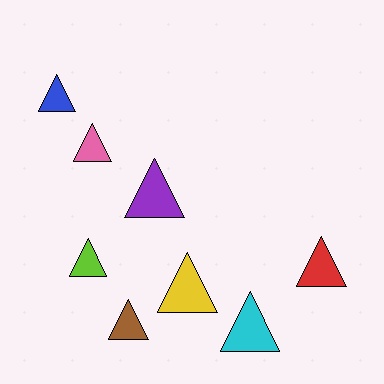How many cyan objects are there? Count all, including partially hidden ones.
There is 1 cyan object.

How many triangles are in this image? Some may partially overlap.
There are 8 triangles.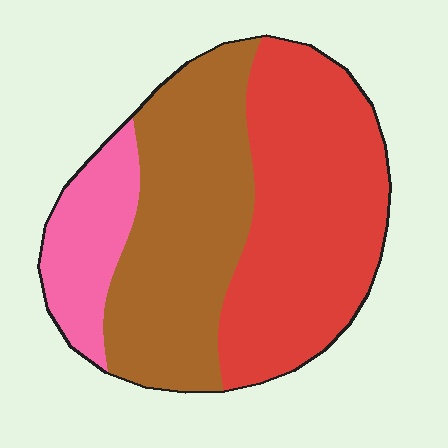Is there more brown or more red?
Red.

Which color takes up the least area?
Pink, at roughly 15%.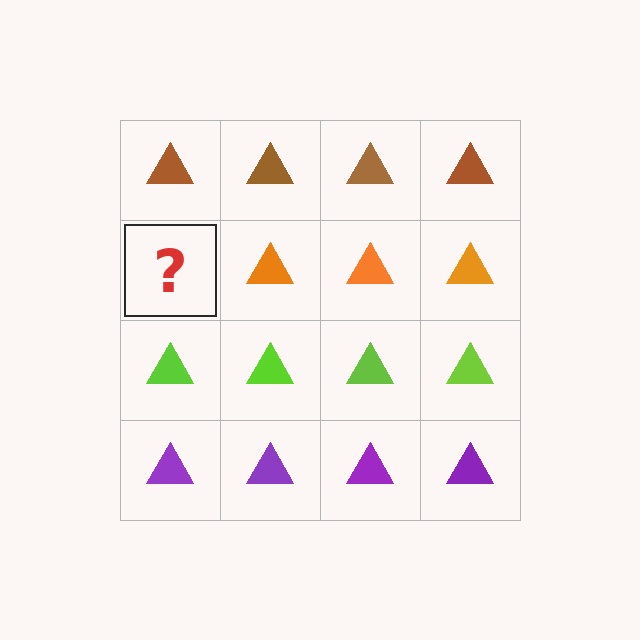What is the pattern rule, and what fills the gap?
The rule is that each row has a consistent color. The gap should be filled with an orange triangle.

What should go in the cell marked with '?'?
The missing cell should contain an orange triangle.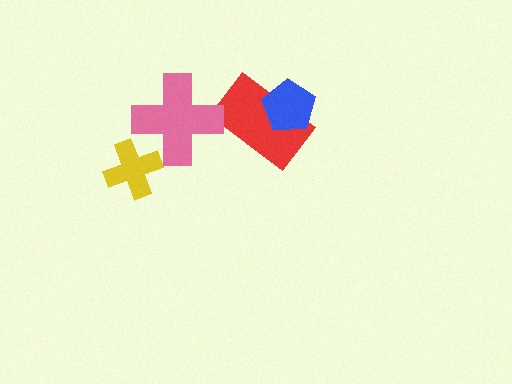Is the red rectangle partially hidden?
Yes, it is partially covered by another shape.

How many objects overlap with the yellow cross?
1 object overlaps with the yellow cross.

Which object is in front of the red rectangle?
The blue pentagon is in front of the red rectangle.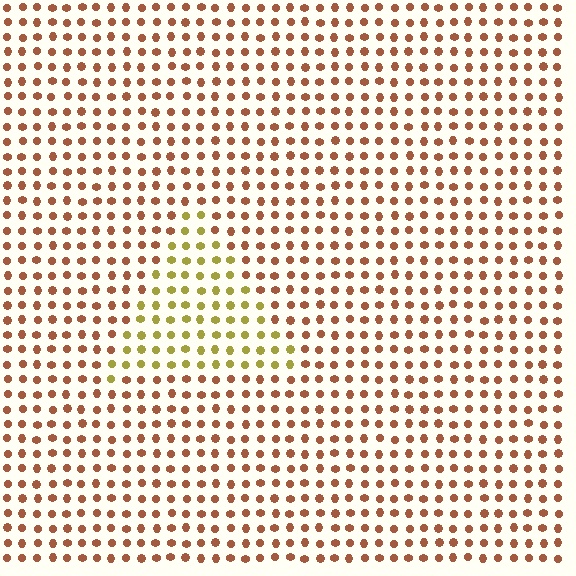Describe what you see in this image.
The image is filled with small brown elements in a uniform arrangement. A triangle-shaped region is visible where the elements are tinted to a slightly different hue, forming a subtle color boundary.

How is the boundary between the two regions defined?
The boundary is defined purely by a slight shift in hue (about 43 degrees). Spacing, size, and orientation are identical on both sides.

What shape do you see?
I see a triangle.